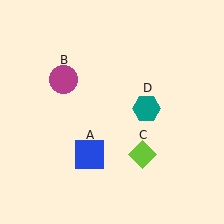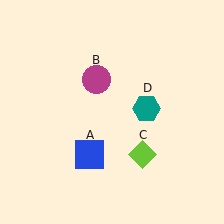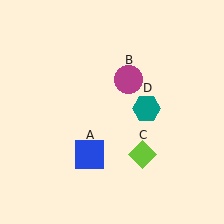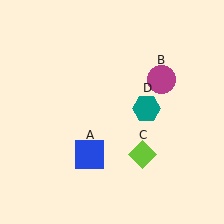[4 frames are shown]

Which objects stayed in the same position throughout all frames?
Blue square (object A) and lime diamond (object C) and teal hexagon (object D) remained stationary.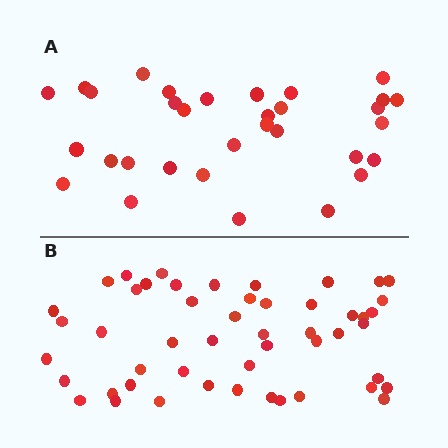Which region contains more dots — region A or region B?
Region B (the bottom region) has more dots.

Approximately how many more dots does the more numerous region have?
Region B has approximately 20 more dots than region A.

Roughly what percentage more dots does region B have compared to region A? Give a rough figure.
About 55% more.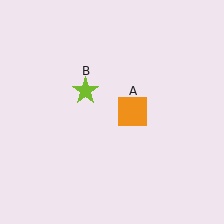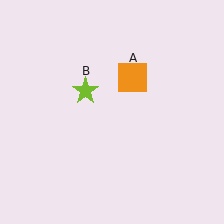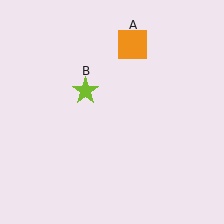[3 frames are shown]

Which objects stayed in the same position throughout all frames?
Lime star (object B) remained stationary.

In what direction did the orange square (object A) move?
The orange square (object A) moved up.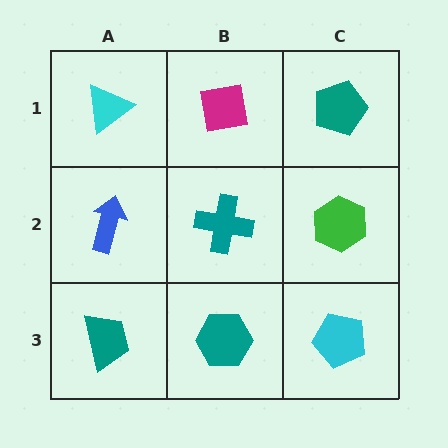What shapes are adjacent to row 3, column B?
A teal cross (row 2, column B), a teal trapezoid (row 3, column A), a cyan pentagon (row 3, column C).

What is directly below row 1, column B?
A teal cross.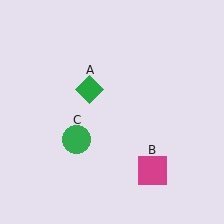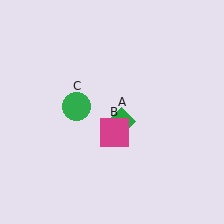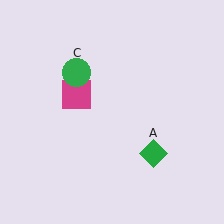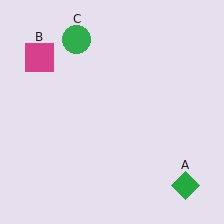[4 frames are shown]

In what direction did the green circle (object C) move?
The green circle (object C) moved up.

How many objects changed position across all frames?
3 objects changed position: green diamond (object A), magenta square (object B), green circle (object C).